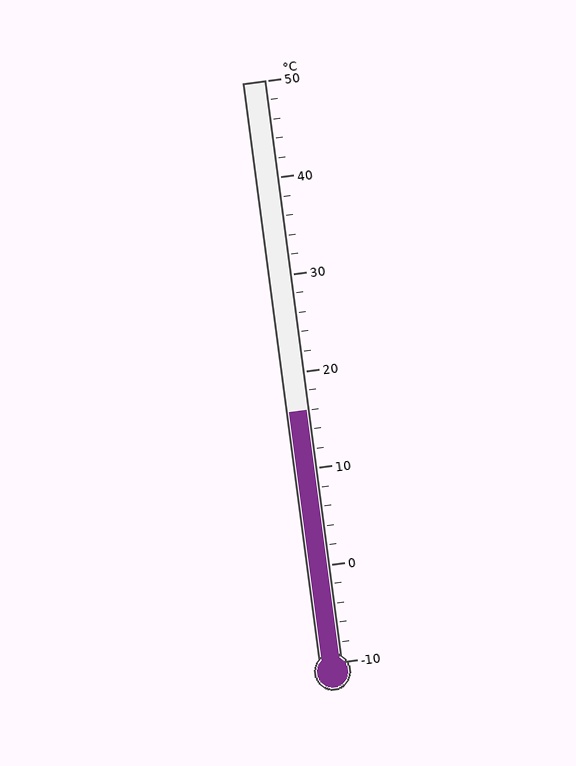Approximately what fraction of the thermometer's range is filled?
The thermometer is filled to approximately 45% of its range.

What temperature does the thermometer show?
The thermometer shows approximately 16°C.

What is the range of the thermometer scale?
The thermometer scale ranges from -10°C to 50°C.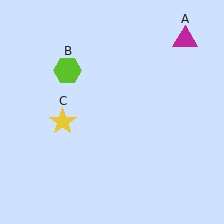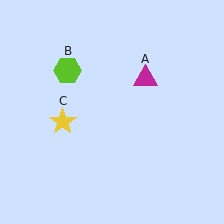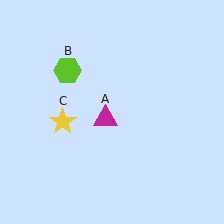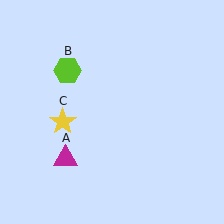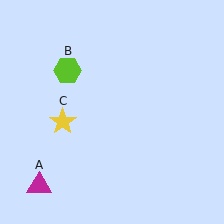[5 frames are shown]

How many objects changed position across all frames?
1 object changed position: magenta triangle (object A).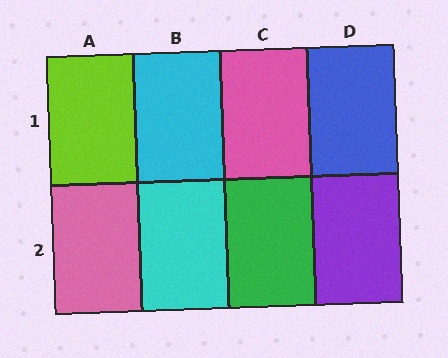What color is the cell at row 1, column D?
Blue.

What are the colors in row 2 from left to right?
Pink, cyan, green, purple.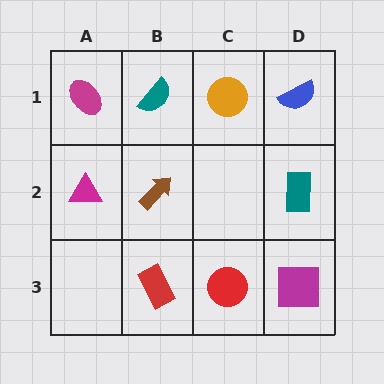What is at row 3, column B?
A red rectangle.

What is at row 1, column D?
A blue semicircle.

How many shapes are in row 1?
4 shapes.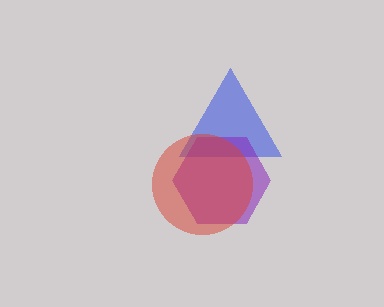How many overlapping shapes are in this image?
There are 3 overlapping shapes in the image.